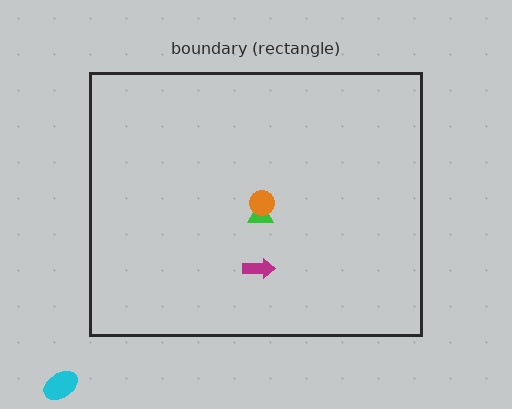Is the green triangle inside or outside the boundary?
Inside.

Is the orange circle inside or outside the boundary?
Inside.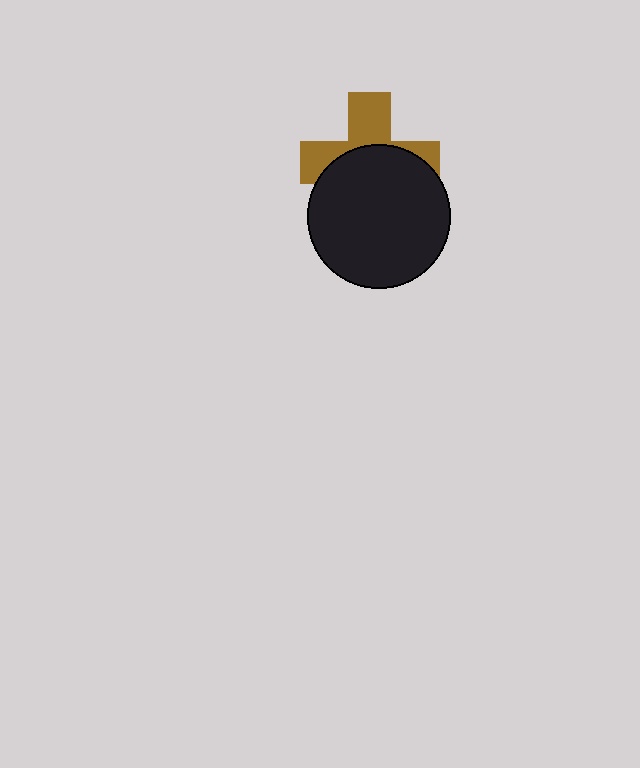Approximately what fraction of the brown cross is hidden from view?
Roughly 56% of the brown cross is hidden behind the black circle.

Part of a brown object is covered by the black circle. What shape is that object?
It is a cross.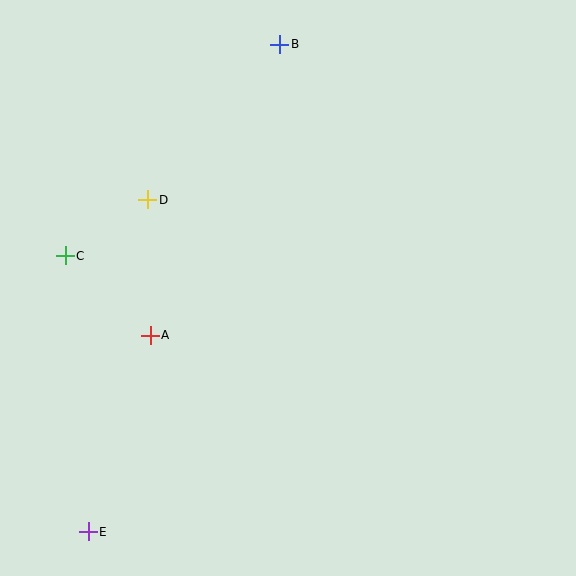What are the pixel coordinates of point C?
Point C is at (65, 256).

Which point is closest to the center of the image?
Point A at (150, 335) is closest to the center.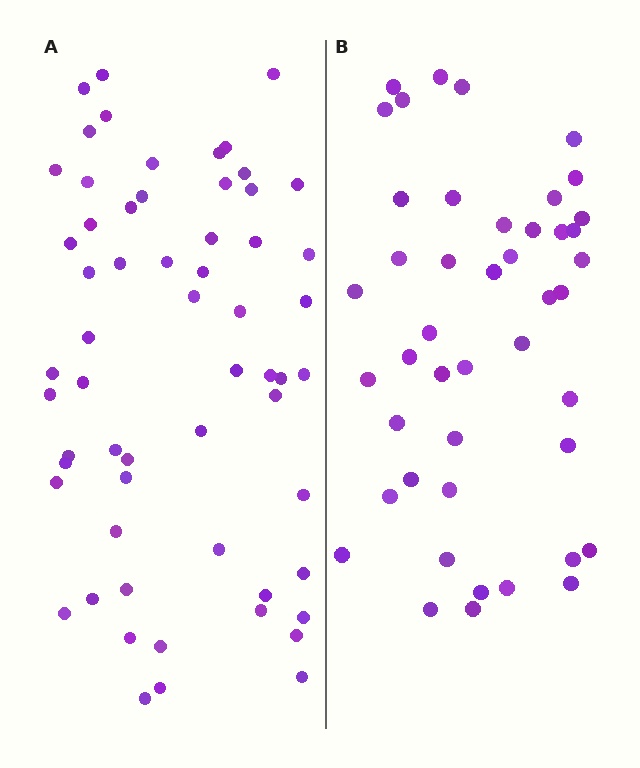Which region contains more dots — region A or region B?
Region A (the left region) has more dots.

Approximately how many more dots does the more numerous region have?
Region A has approximately 15 more dots than region B.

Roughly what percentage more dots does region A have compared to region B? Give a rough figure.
About 35% more.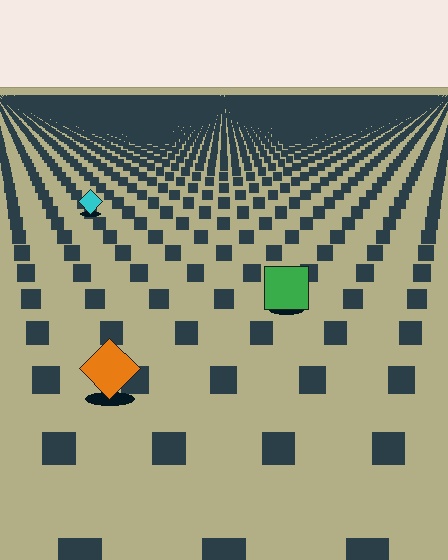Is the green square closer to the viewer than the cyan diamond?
Yes. The green square is closer — you can tell from the texture gradient: the ground texture is coarser near it.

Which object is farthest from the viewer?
The cyan diamond is farthest from the viewer. It appears smaller and the ground texture around it is denser.